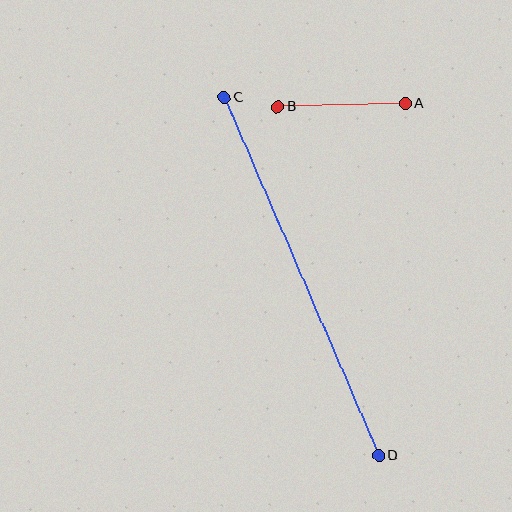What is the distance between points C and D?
The distance is approximately 390 pixels.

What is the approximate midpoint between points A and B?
The midpoint is at approximately (341, 105) pixels.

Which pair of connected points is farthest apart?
Points C and D are farthest apart.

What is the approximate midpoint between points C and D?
The midpoint is at approximately (302, 277) pixels.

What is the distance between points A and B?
The distance is approximately 128 pixels.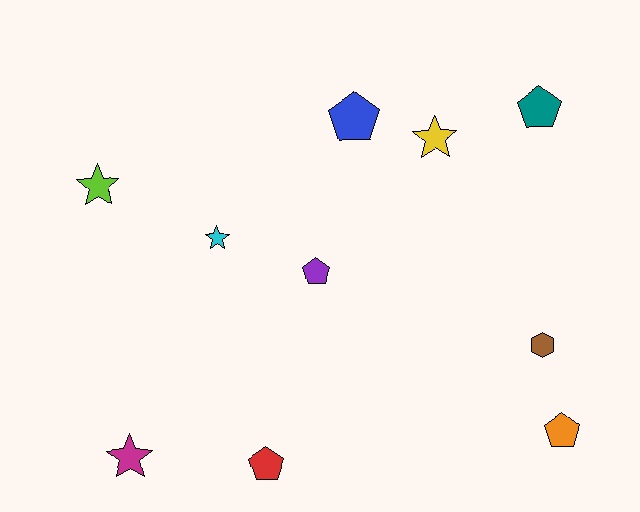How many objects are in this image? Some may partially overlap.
There are 10 objects.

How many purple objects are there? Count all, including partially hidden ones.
There is 1 purple object.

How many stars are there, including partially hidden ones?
There are 4 stars.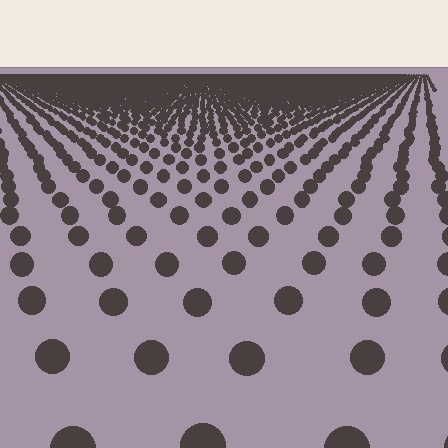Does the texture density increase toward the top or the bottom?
Density increases toward the top.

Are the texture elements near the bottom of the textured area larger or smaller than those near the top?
Larger. Near the bottom, elements are closer to the viewer and appear at a bigger on-screen size.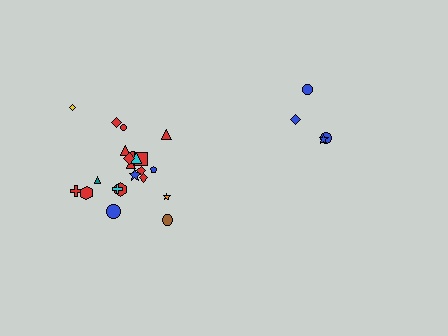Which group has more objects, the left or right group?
The left group.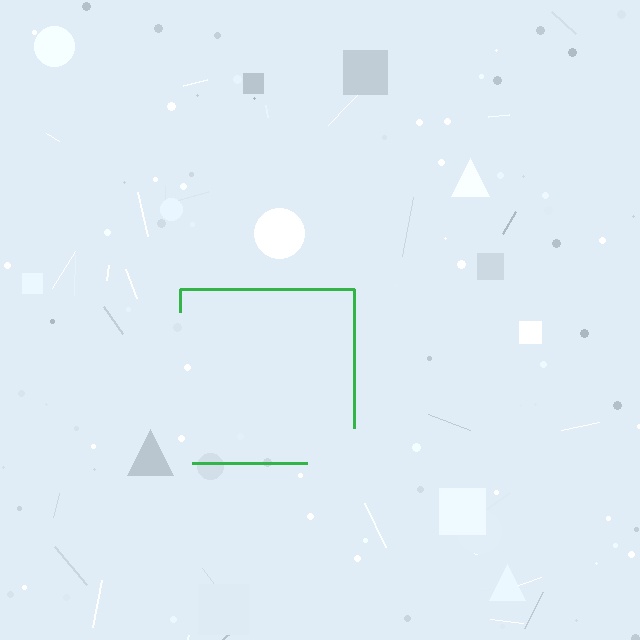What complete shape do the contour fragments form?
The contour fragments form a square.